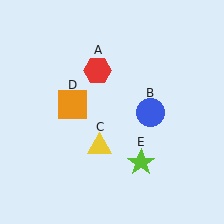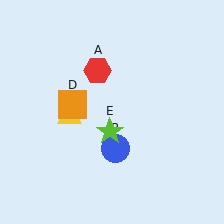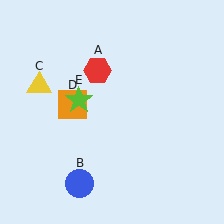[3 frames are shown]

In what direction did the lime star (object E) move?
The lime star (object E) moved up and to the left.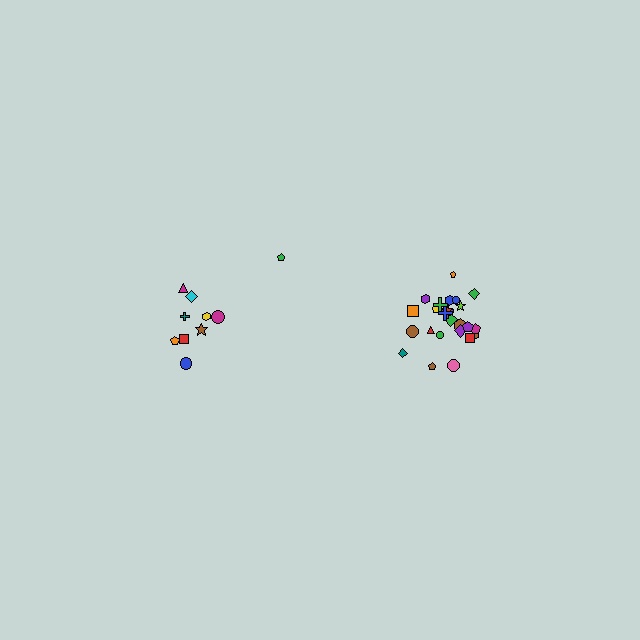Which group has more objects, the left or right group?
The right group.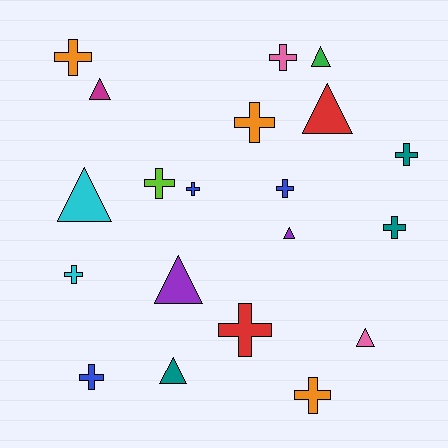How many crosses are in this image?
There are 12 crosses.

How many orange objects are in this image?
There are 3 orange objects.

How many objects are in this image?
There are 20 objects.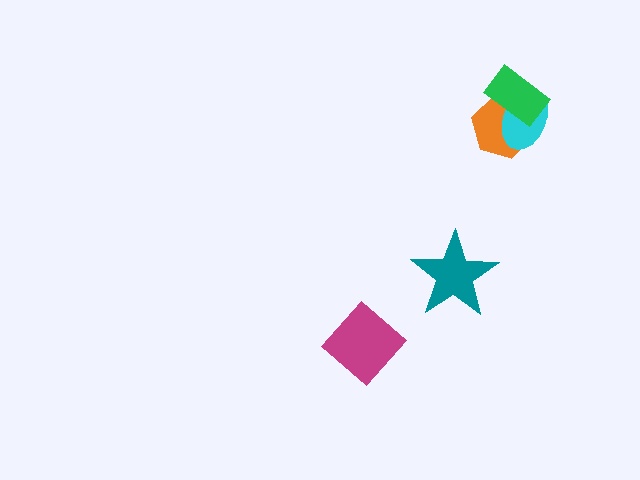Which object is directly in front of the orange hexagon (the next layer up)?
The cyan ellipse is directly in front of the orange hexagon.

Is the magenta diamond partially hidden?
No, no other shape covers it.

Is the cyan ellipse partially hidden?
Yes, it is partially covered by another shape.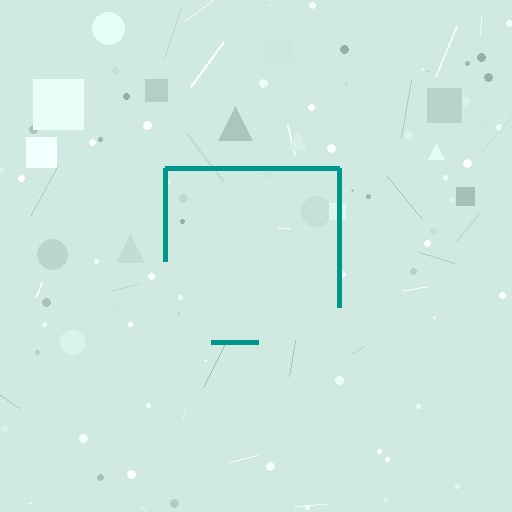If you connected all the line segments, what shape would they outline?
They would outline a square.